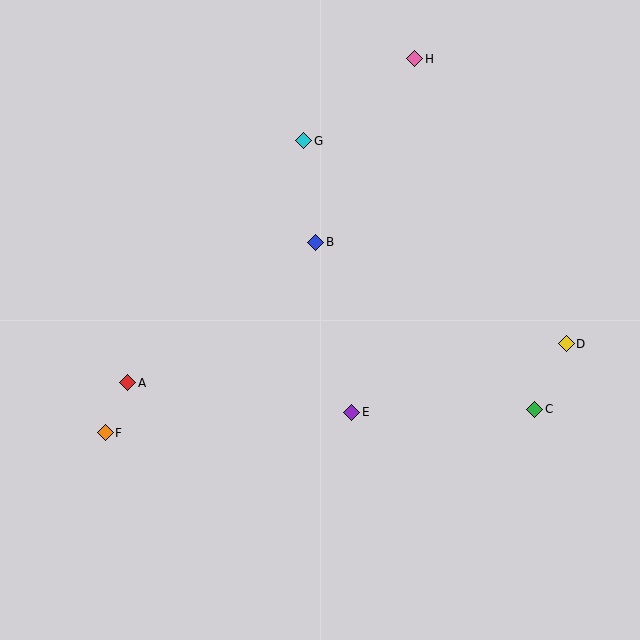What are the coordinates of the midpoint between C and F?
The midpoint between C and F is at (320, 421).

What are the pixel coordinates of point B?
Point B is at (316, 242).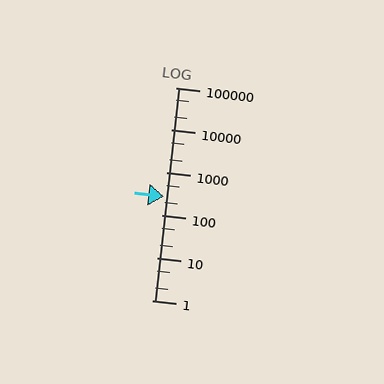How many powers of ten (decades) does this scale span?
The scale spans 5 decades, from 1 to 100000.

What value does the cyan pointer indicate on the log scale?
The pointer indicates approximately 280.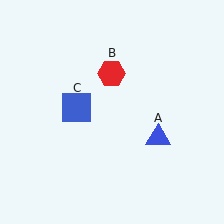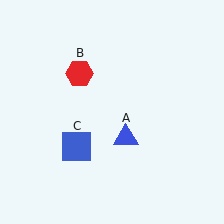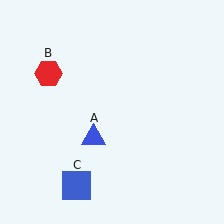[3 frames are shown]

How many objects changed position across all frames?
3 objects changed position: blue triangle (object A), red hexagon (object B), blue square (object C).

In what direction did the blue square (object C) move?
The blue square (object C) moved down.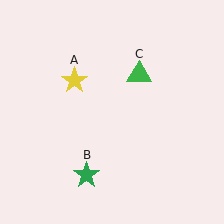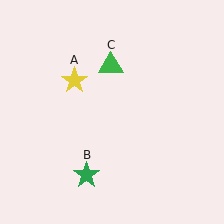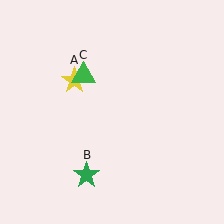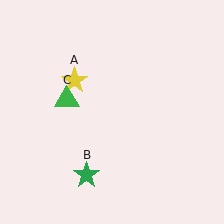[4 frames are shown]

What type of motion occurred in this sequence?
The green triangle (object C) rotated counterclockwise around the center of the scene.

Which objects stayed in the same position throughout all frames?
Yellow star (object A) and green star (object B) remained stationary.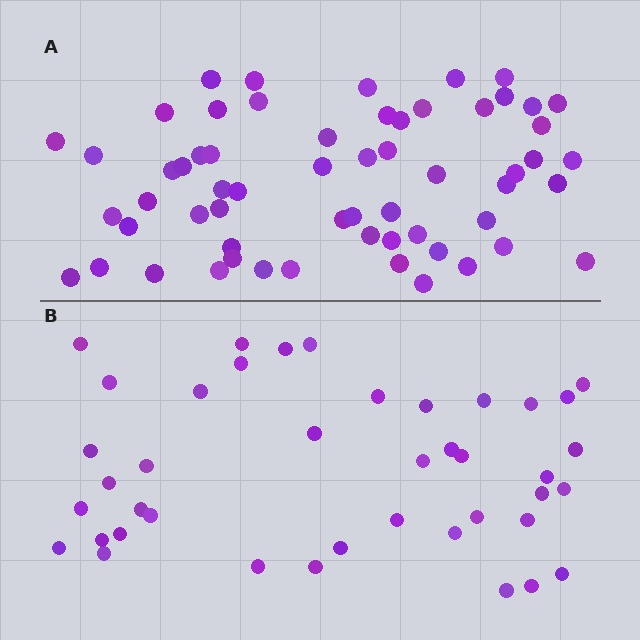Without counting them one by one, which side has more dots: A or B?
Region A (the top region) has more dots.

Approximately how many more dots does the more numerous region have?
Region A has approximately 20 more dots than region B.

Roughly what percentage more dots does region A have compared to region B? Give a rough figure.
About 45% more.